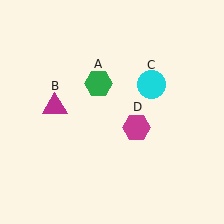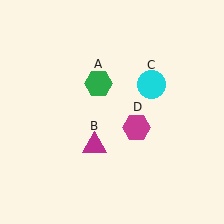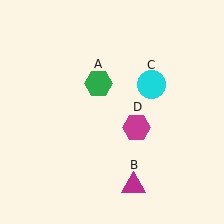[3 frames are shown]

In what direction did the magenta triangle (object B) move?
The magenta triangle (object B) moved down and to the right.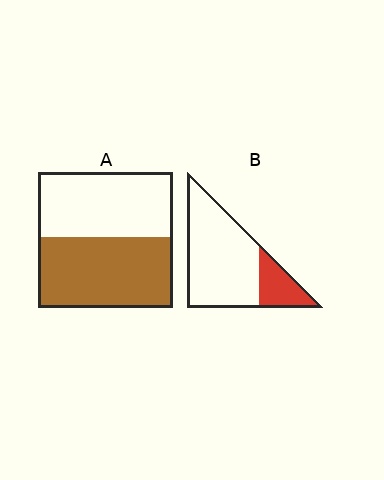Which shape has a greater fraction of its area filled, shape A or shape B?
Shape A.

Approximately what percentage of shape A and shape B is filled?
A is approximately 50% and B is approximately 20%.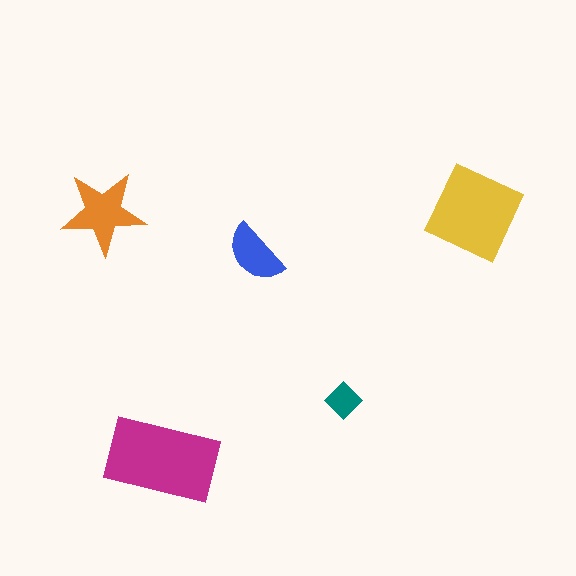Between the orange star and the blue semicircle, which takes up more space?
The orange star.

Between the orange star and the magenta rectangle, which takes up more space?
The magenta rectangle.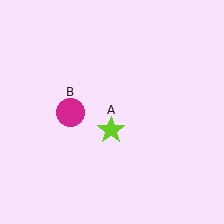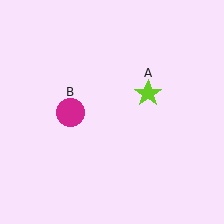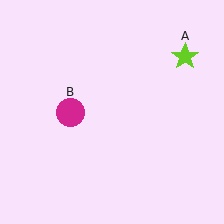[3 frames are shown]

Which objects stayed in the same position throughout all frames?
Magenta circle (object B) remained stationary.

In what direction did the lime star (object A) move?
The lime star (object A) moved up and to the right.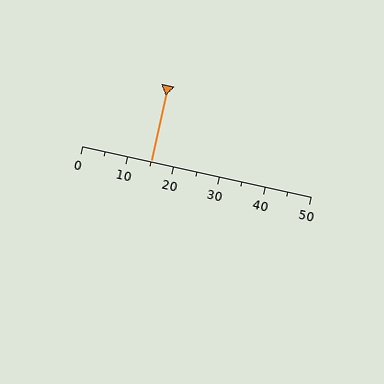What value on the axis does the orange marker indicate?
The marker indicates approximately 15.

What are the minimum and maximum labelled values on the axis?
The axis runs from 0 to 50.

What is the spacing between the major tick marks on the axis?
The major ticks are spaced 10 apart.